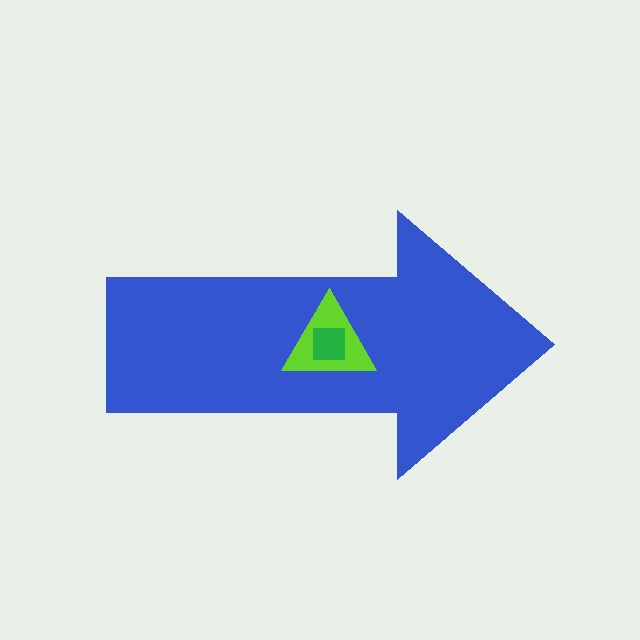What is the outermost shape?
The blue arrow.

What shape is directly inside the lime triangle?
The green square.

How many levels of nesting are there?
3.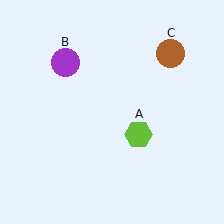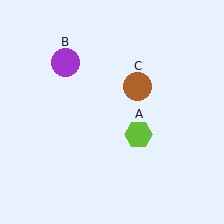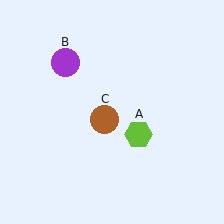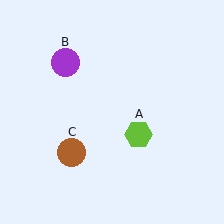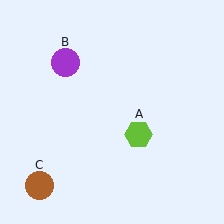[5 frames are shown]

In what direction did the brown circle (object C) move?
The brown circle (object C) moved down and to the left.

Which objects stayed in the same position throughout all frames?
Lime hexagon (object A) and purple circle (object B) remained stationary.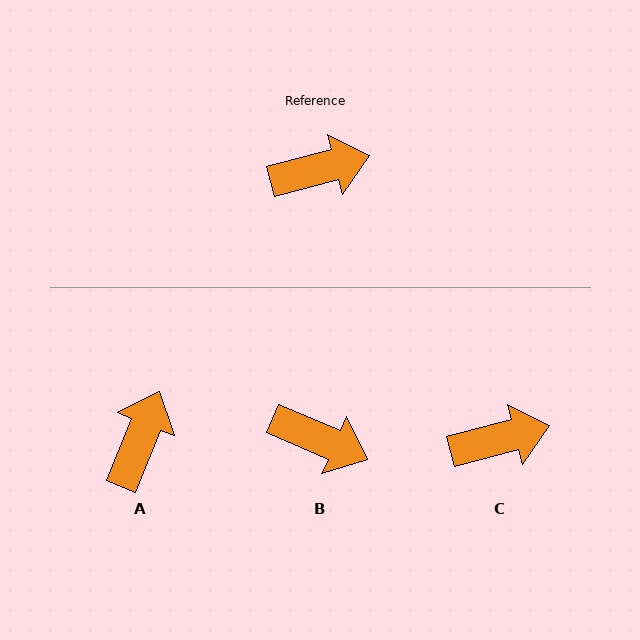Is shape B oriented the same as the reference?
No, it is off by about 38 degrees.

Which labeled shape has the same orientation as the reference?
C.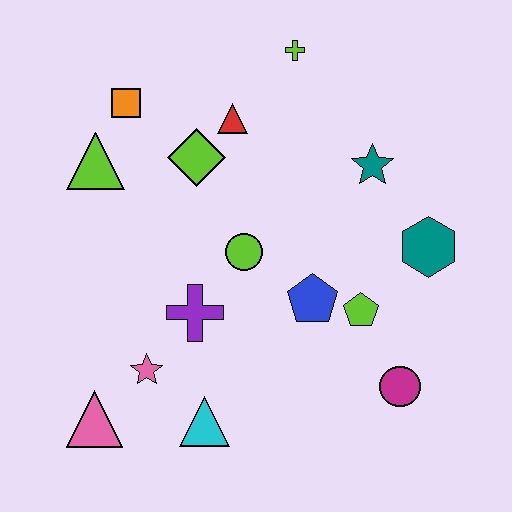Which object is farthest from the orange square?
The magenta circle is farthest from the orange square.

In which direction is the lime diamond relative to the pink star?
The lime diamond is above the pink star.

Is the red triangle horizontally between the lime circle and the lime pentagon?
No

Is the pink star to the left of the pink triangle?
No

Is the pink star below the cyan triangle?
No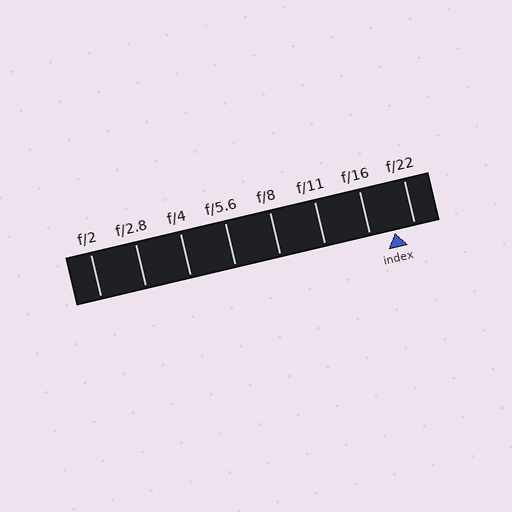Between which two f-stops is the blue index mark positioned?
The index mark is between f/16 and f/22.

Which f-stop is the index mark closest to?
The index mark is closest to f/22.